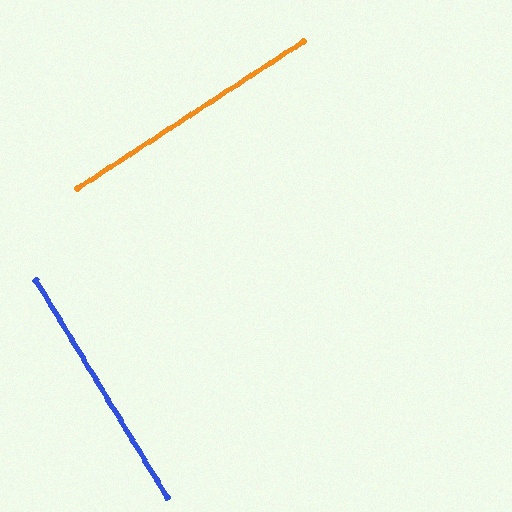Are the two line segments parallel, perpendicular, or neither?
Perpendicular — they meet at approximately 88°.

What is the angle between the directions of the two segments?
Approximately 88 degrees.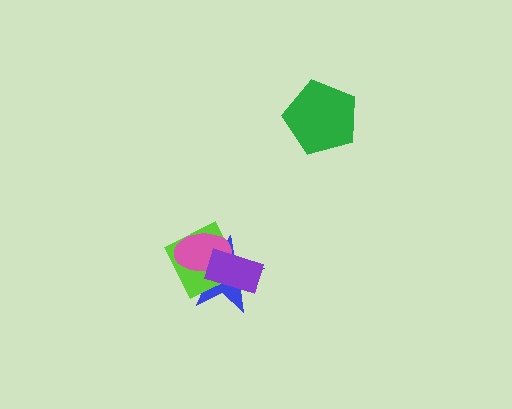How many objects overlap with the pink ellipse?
3 objects overlap with the pink ellipse.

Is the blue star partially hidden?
Yes, it is partially covered by another shape.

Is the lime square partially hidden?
Yes, it is partially covered by another shape.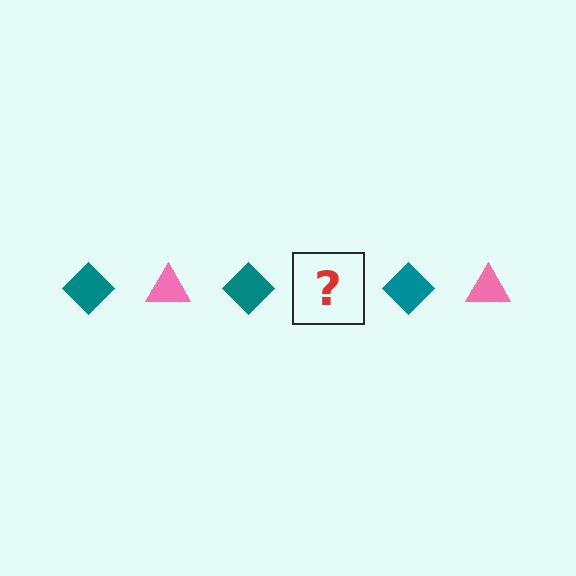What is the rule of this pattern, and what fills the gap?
The rule is that the pattern alternates between teal diamond and pink triangle. The gap should be filled with a pink triangle.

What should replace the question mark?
The question mark should be replaced with a pink triangle.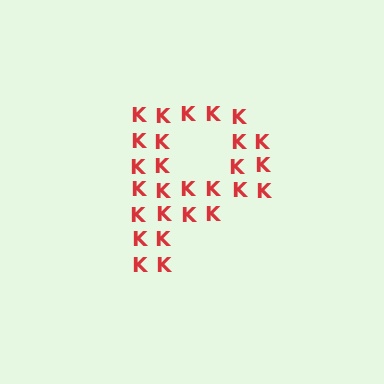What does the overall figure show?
The overall figure shows the letter P.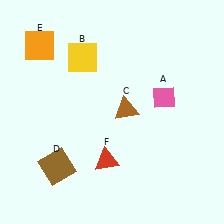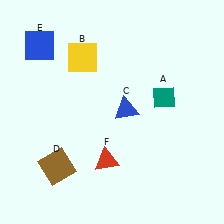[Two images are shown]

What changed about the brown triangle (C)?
In Image 1, C is brown. In Image 2, it changed to blue.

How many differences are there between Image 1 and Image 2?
There are 3 differences between the two images.